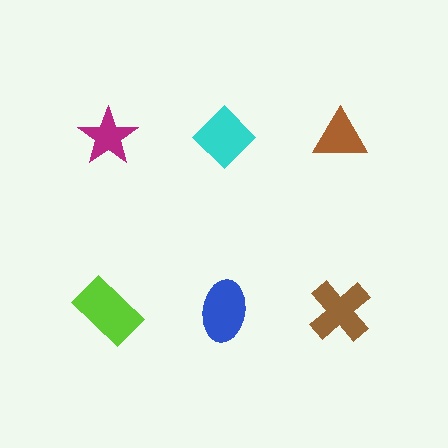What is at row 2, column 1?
A lime rectangle.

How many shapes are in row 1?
3 shapes.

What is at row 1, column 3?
A brown triangle.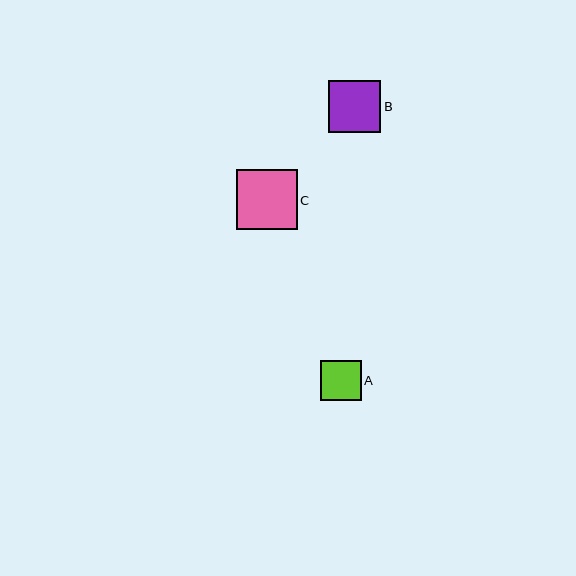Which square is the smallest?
Square A is the smallest with a size of approximately 40 pixels.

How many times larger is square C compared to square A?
Square C is approximately 1.5 times the size of square A.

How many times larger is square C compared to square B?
Square C is approximately 1.2 times the size of square B.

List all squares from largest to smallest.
From largest to smallest: C, B, A.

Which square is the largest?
Square C is the largest with a size of approximately 60 pixels.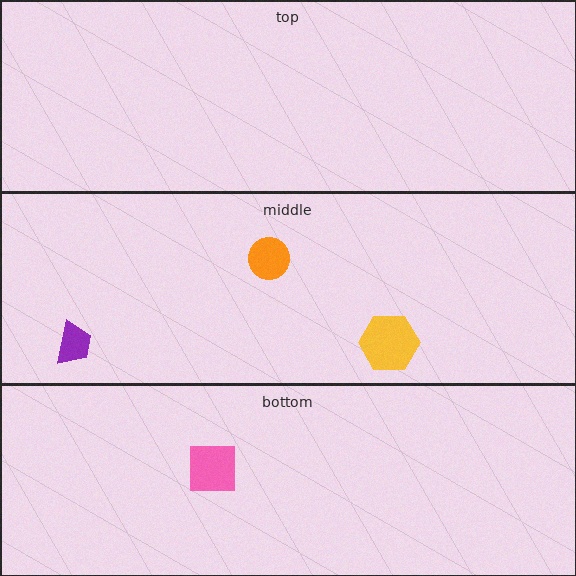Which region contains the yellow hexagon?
The middle region.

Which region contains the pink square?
The bottom region.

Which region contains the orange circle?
The middle region.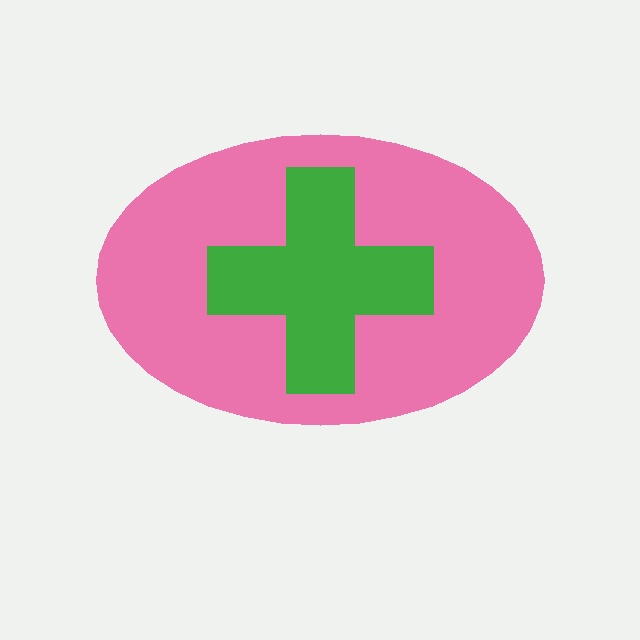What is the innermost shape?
The green cross.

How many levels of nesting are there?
2.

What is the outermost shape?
The pink ellipse.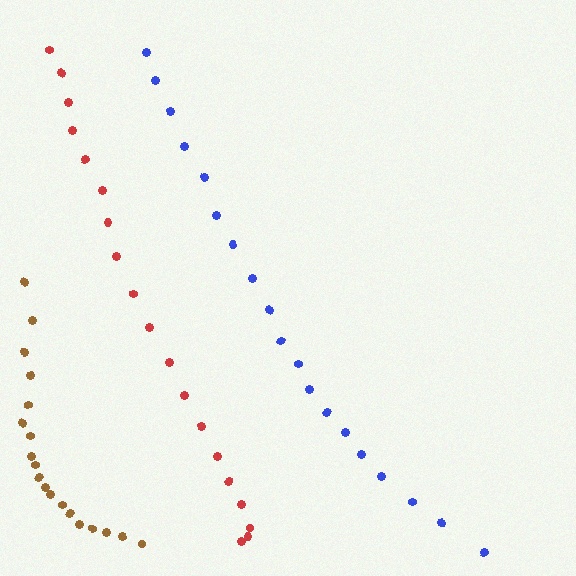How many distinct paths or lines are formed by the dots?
There are 3 distinct paths.